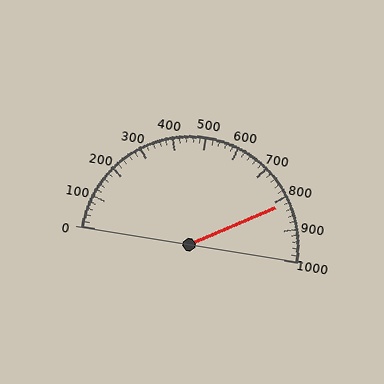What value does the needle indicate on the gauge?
The needle indicates approximately 820.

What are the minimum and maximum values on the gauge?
The gauge ranges from 0 to 1000.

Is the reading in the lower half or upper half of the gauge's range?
The reading is in the upper half of the range (0 to 1000).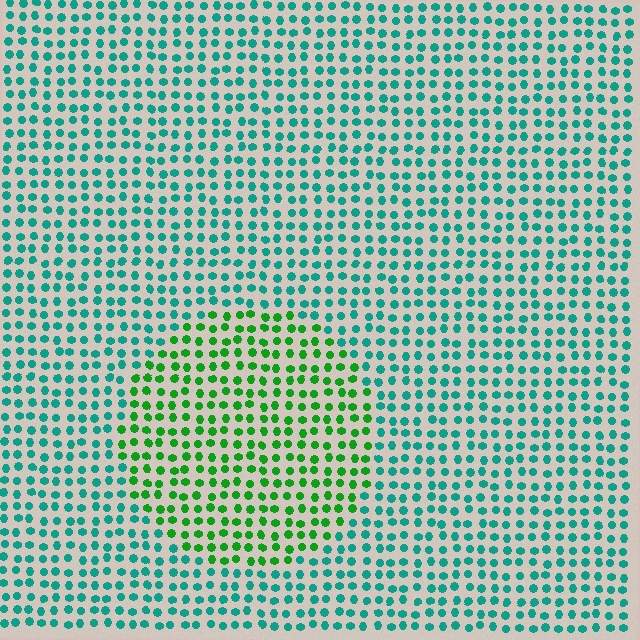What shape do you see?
I see a circle.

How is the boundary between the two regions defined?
The boundary is defined purely by a slight shift in hue (about 46 degrees). Spacing, size, and orientation are identical on both sides.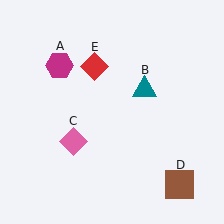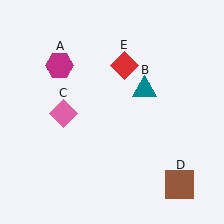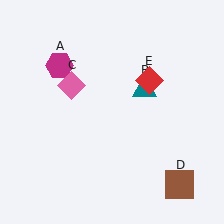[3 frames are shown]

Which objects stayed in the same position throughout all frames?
Magenta hexagon (object A) and teal triangle (object B) and brown square (object D) remained stationary.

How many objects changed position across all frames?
2 objects changed position: pink diamond (object C), red diamond (object E).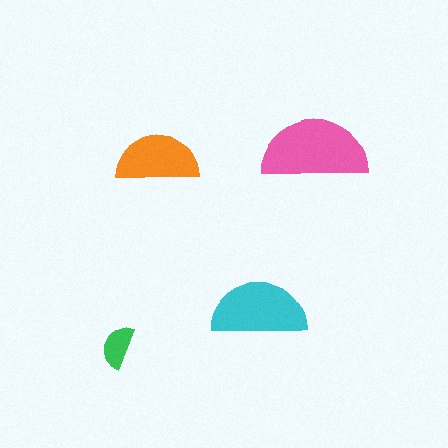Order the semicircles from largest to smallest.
the pink one, the cyan one, the orange one, the green one.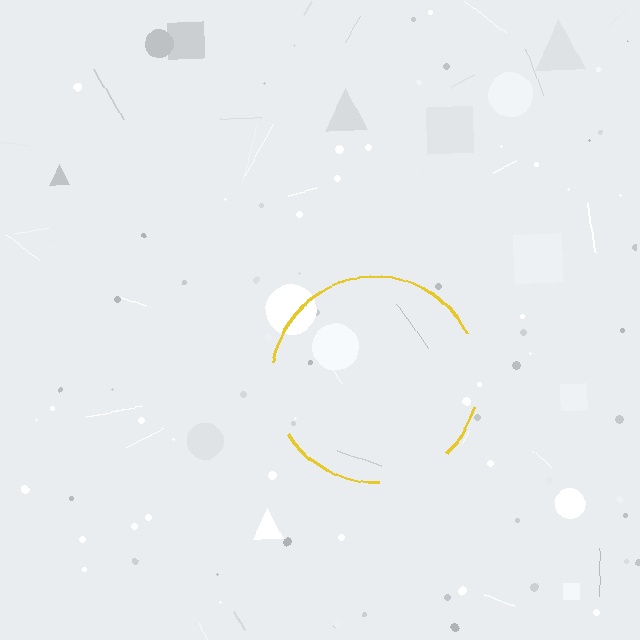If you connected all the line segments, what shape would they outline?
They would outline a circle.